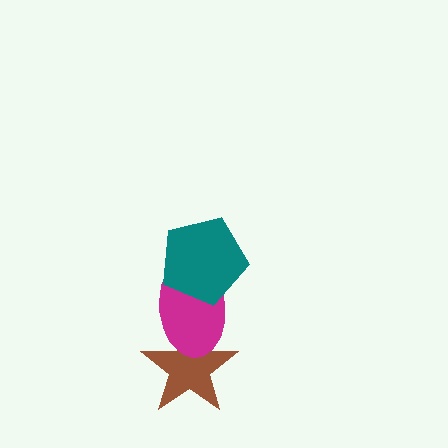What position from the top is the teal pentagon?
The teal pentagon is 1st from the top.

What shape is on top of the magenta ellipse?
The teal pentagon is on top of the magenta ellipse.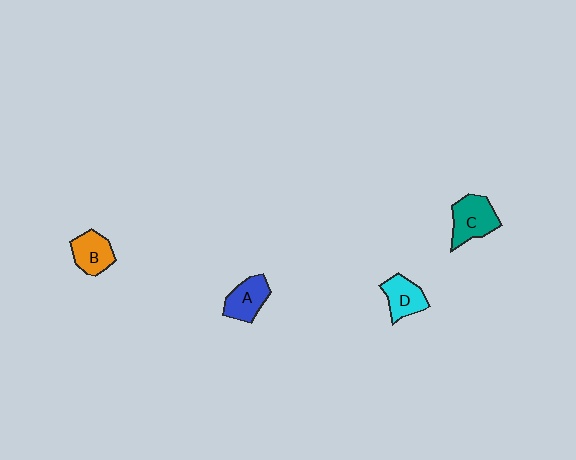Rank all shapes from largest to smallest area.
From largest to smallest: C (teal), A (blue), B (orange), D (cyan).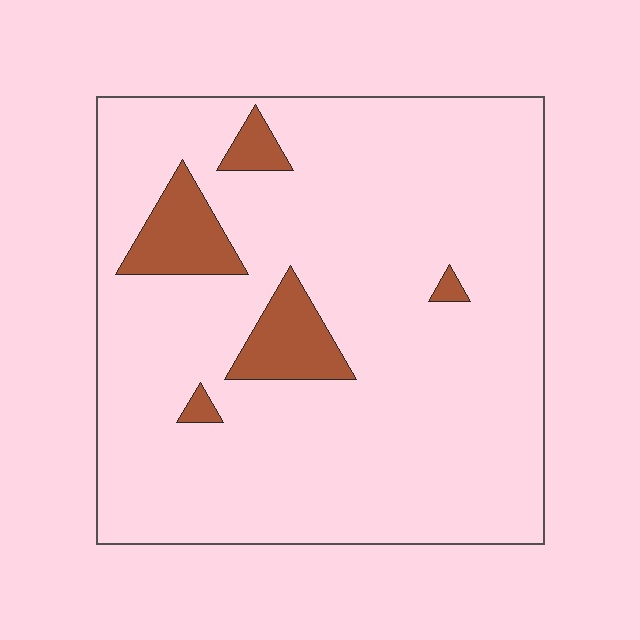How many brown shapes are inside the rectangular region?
5.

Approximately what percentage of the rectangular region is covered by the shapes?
Approximately 10%.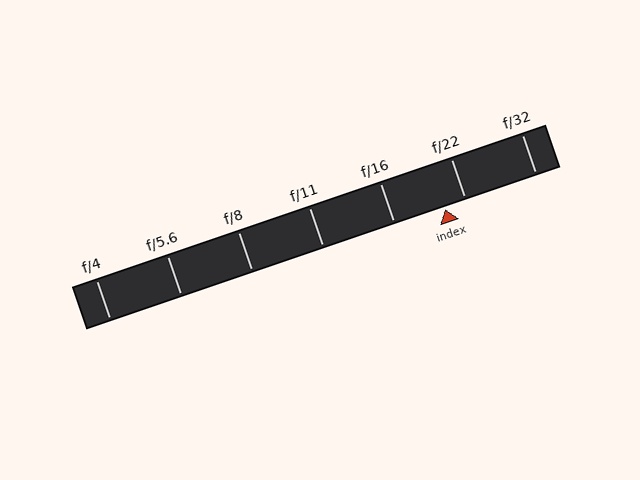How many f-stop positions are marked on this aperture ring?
There are 7 f-stop positions marked.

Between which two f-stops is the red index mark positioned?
The index mark is between f/16 and f/22.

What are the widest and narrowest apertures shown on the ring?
The widest aperture shown is f/4 and the narrowest is f/32.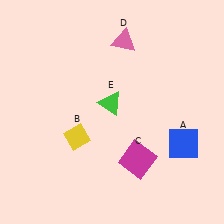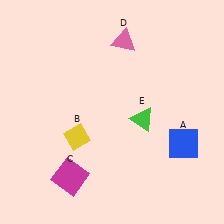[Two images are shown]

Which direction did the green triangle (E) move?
The green triangle (E) moved right.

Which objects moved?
The objects that moved are: the magenta square (C), the green triangle (E).